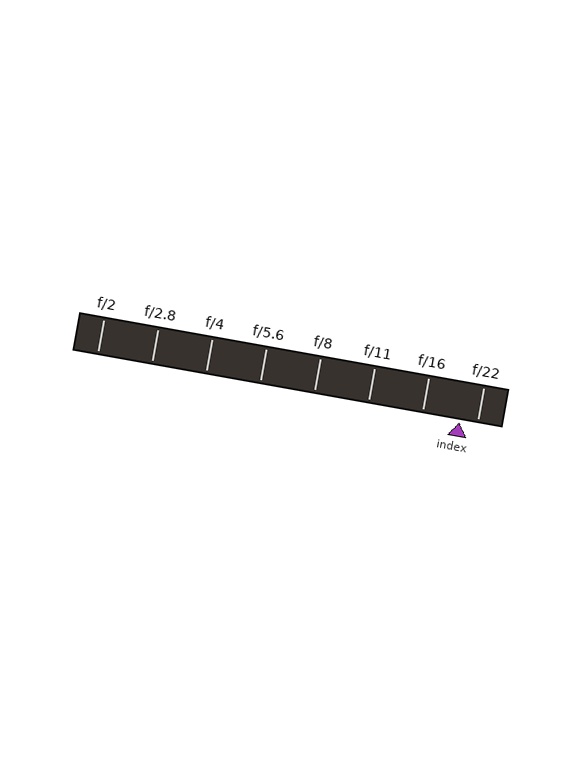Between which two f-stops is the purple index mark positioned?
The index mark is between f/16 and f/22.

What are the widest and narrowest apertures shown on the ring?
The widest aperture shown is f/2 and the narrowest is f/22.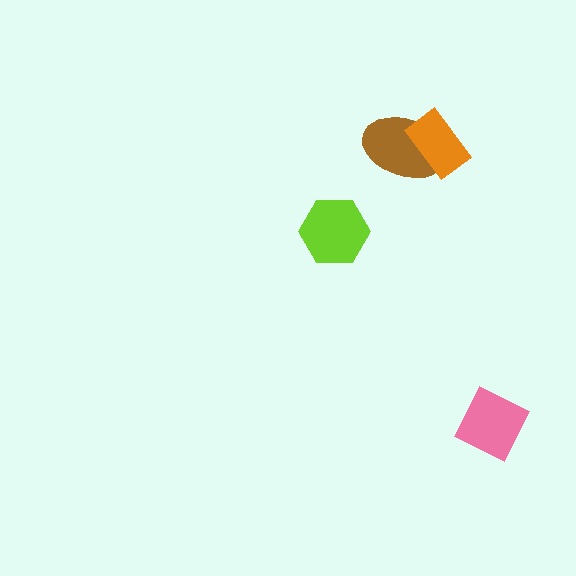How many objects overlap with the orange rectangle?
1 object overlaps with the orange rectangle.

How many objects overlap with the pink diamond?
0 objects overlap with the pink diamond.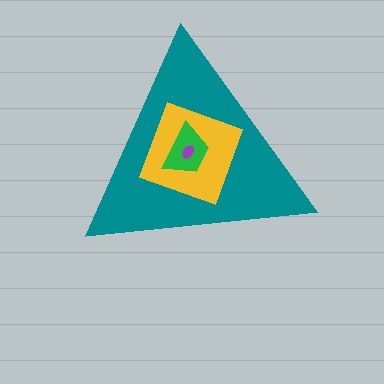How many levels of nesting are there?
4.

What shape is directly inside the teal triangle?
The yellow diamond.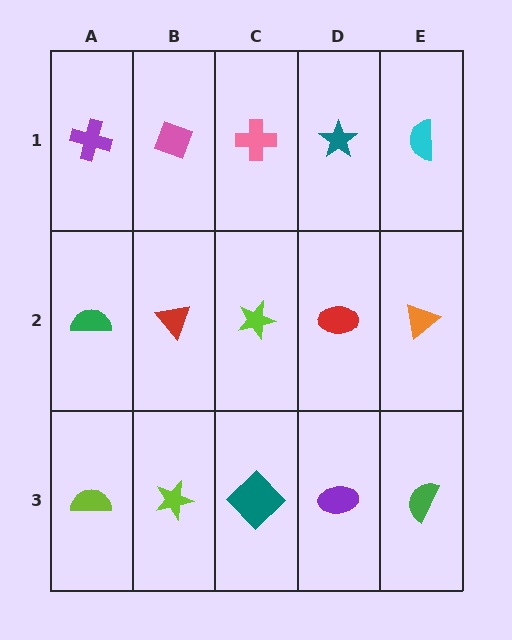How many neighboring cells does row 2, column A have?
3.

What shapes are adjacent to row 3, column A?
A green semicircle (row 2, column A), a lime star (row 3, column B).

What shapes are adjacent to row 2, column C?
A pink cross (row 1, column C), a teal diamond (row 3, column C), a red triangle (row 2, column B), a red ellipse (row 2, column D).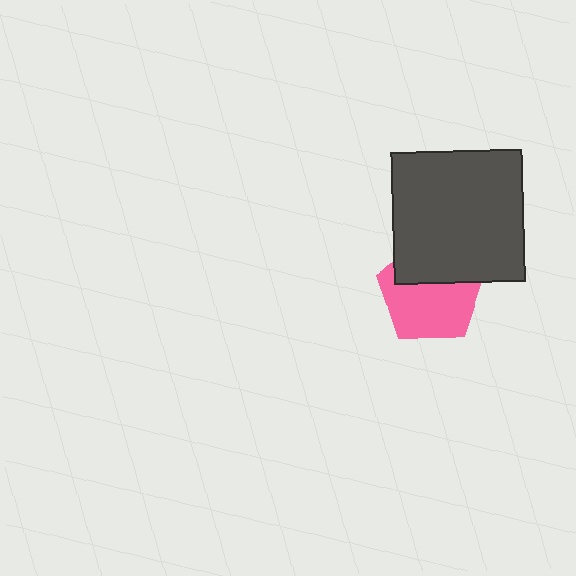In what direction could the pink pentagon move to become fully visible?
The pink pentagon could move down. That would shift it out from behind the dark gray square entirely.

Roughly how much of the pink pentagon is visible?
About half of it is visible (roughly 62%).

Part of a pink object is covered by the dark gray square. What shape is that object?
It is a pentagon.